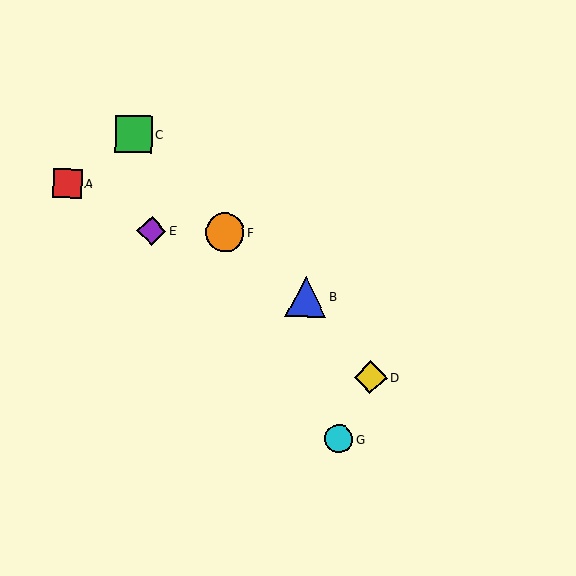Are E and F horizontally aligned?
Yes, both are at y≈231.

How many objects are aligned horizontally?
2 objects (E, F) are aligned horizontally.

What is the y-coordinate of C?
Object C is at y≈134.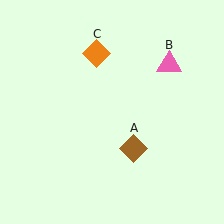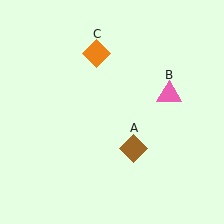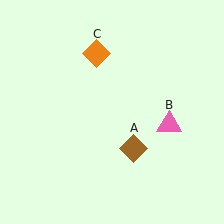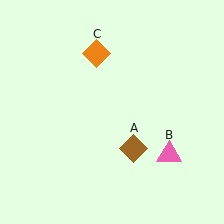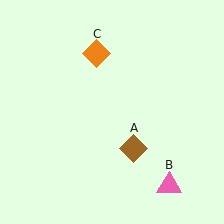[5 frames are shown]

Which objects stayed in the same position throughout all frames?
Brown diamond (object A) and orange diamond (object C) remained stationary.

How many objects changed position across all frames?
1 object changed position: pink triangle (object B).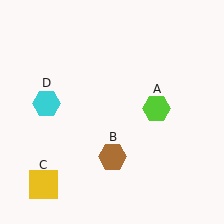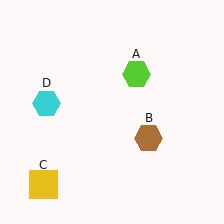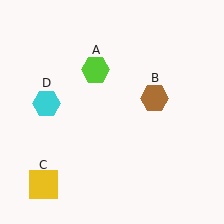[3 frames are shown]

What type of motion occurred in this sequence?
The lime hexagon (object A), brown hexagon (object B) rotated counterclockwise around the center of the scene.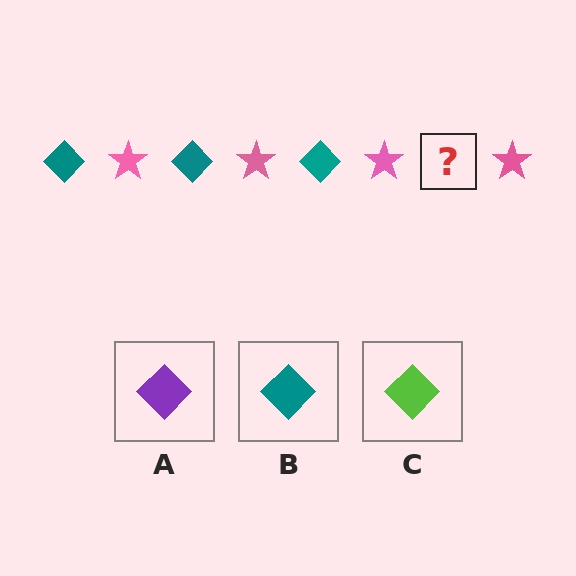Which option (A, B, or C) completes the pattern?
B.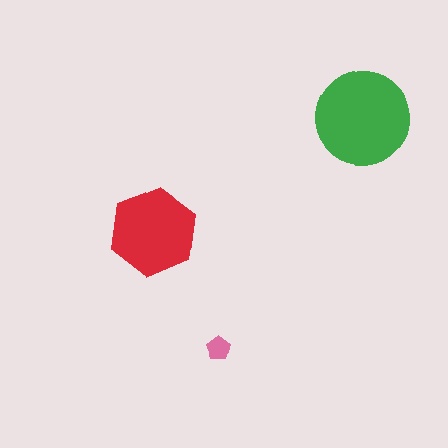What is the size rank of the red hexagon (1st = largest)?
2nd.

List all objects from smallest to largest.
The pink pentagon, the red hexagon, the green circle.